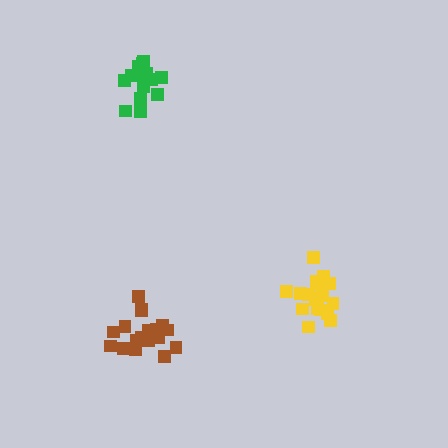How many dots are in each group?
Group 1: 18 dots, Group 2: 15 dots, Group 3: 20 dots (53 total).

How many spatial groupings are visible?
There are 3 spatial groupings.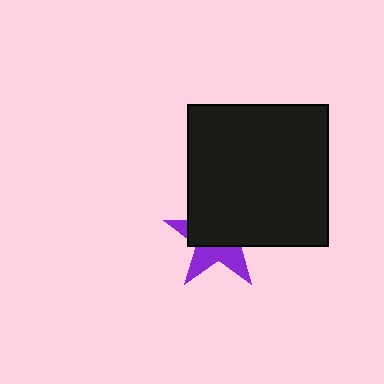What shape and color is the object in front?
The object in front is a black square.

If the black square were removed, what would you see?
You would see the complete purple star.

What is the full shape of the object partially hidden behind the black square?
The partially hidden object is a purple star.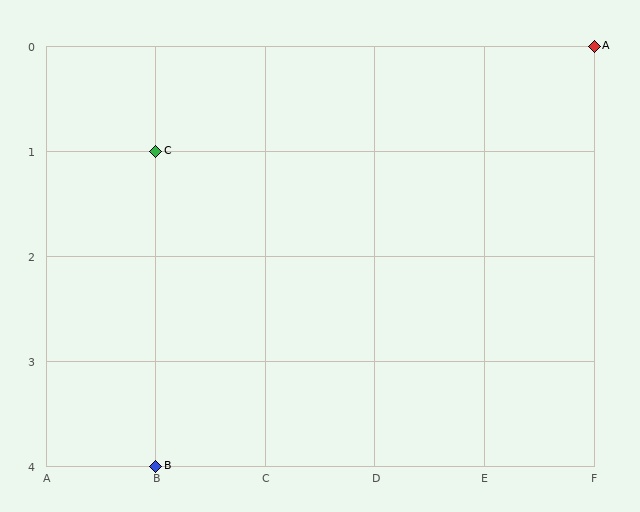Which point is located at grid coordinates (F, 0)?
Point A is at (F, 0).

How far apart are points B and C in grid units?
Points B and C are 3 rows apart.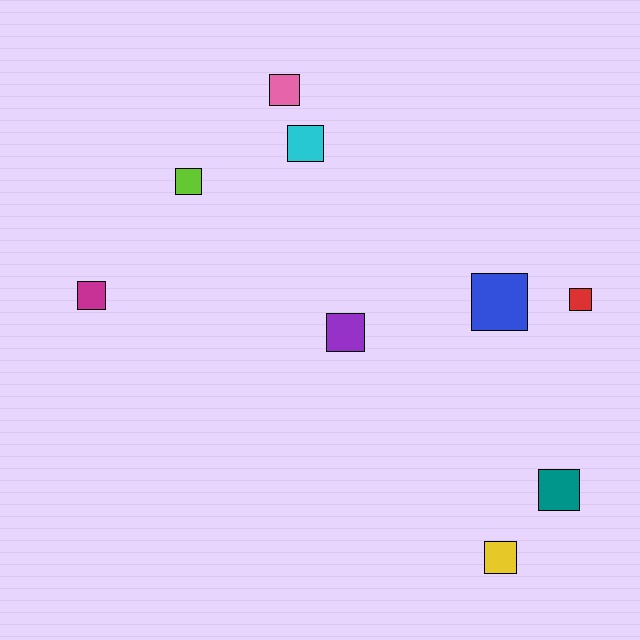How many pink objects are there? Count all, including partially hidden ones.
There is 1 pink object.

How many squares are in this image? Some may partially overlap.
There are 9 squares.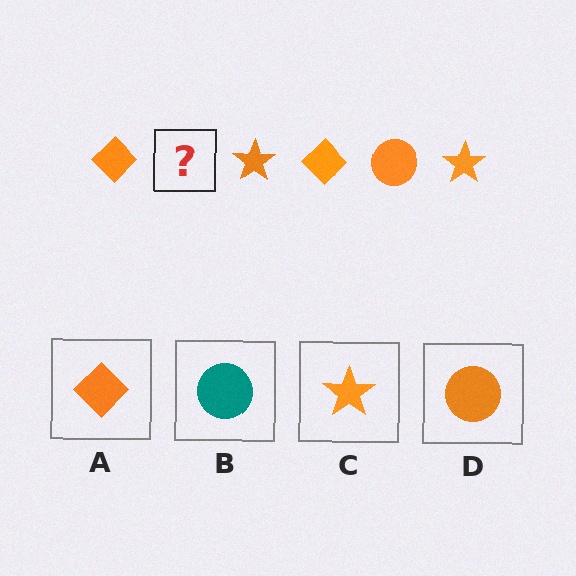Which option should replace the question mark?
Option D.